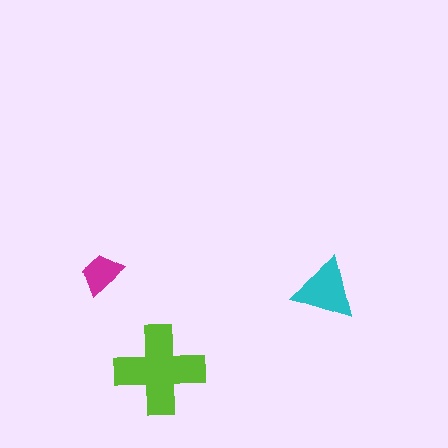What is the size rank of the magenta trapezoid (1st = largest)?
3rd.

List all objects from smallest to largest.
The magenta trapezoid, the cyan triangle, the lime cross.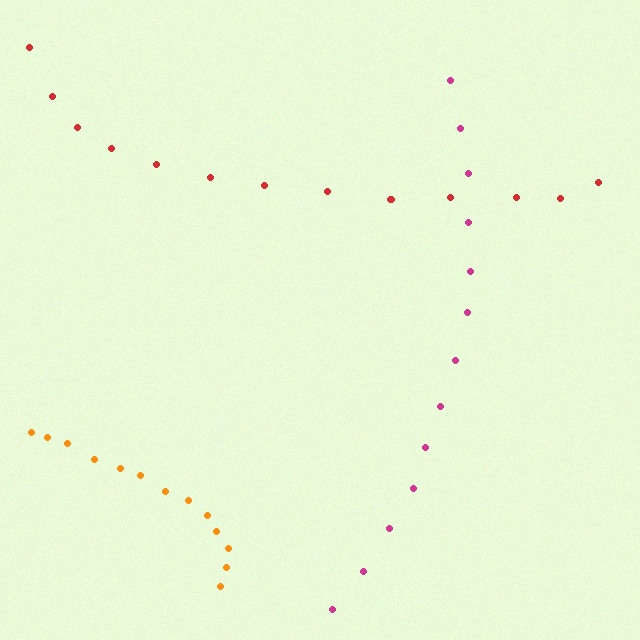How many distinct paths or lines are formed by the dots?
There are 3 distinct paths.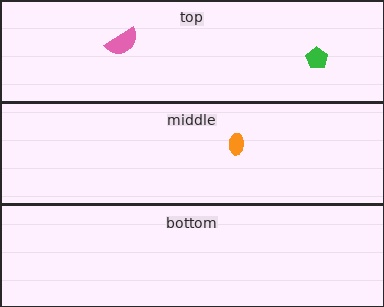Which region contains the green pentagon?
The top region.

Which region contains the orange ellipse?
The middle region.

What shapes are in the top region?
The pink semicircle, the green pentagon.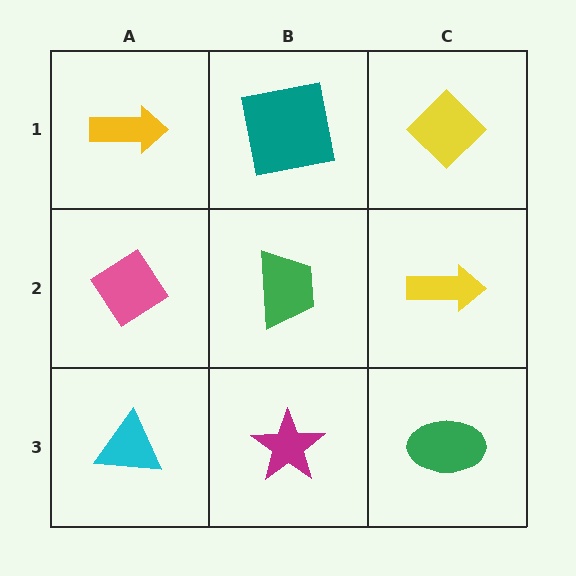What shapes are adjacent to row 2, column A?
A yellow arrow (row 1, column A), a cyan triangle (row 3, column A), a green trapezoid (row 2, column B).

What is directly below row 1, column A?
A pink diamond.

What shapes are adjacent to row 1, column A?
A pink diamond (row 2, column A), a teal square (row 1, column B).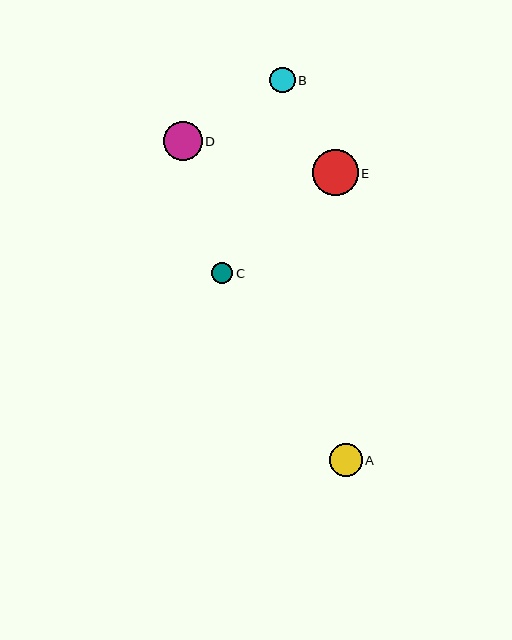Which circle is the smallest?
Circle C is the smallest with a size of approximately 21 pixels.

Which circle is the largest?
Circle E is the largest with a size of approximately 45 pixels.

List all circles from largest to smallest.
From largest to smallest: E, D, A, B, C.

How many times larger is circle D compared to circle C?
Circle D is approximately 1.8 times the size of circle C.